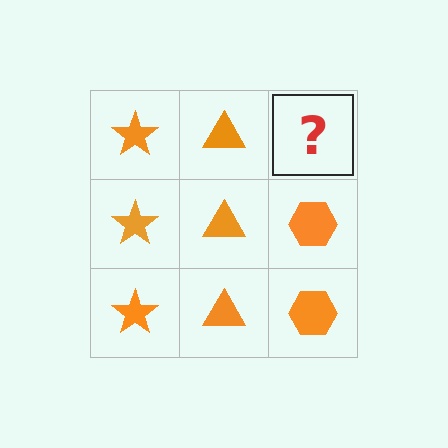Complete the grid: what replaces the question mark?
The question mark should be replaced with an orange hexagon.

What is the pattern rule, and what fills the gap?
The rule is that each column has a consistent shape. The gap should be filled with an orange hexagon.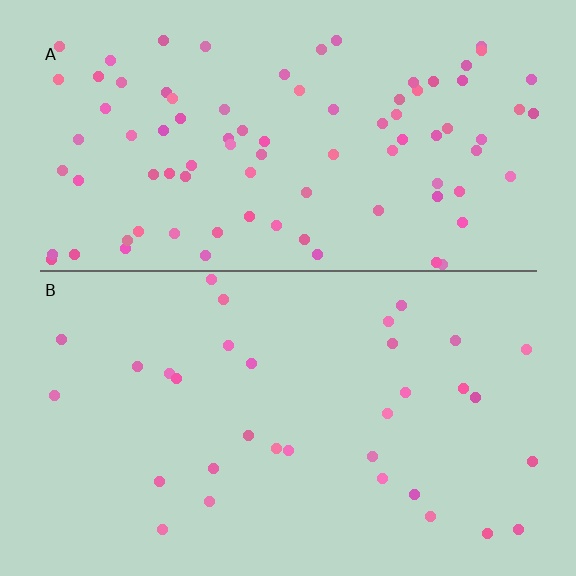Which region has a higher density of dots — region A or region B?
A (the top).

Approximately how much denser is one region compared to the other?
Approximately 2.7× — region A over region B.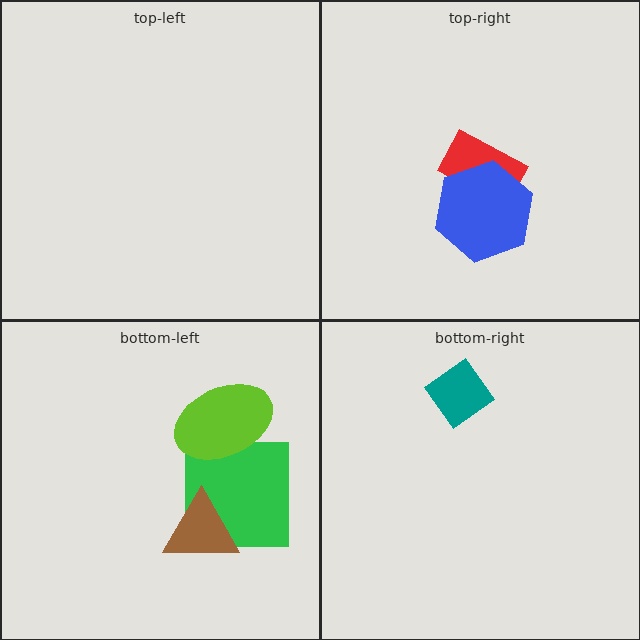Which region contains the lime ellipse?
The bottom-left region.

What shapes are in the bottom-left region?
The green square, the lime ellipse, the brown triangle.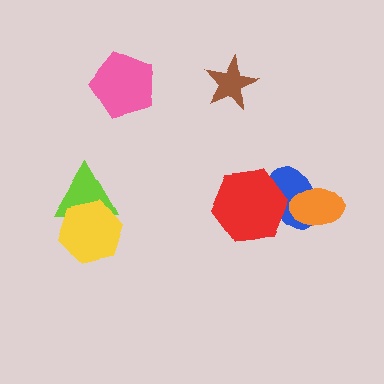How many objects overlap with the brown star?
0 objects overlap with the brown star.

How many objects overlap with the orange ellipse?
1 object overlaps with the orange ellipse.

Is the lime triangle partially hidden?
Yes, it is partially covered by another shape.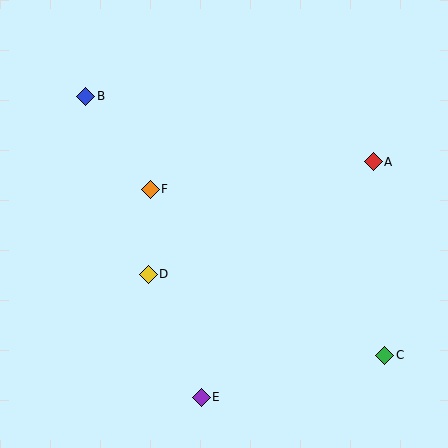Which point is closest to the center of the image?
Point F at (150, 189) is closest to the center.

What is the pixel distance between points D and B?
The distance between D and B is 189 pixels.